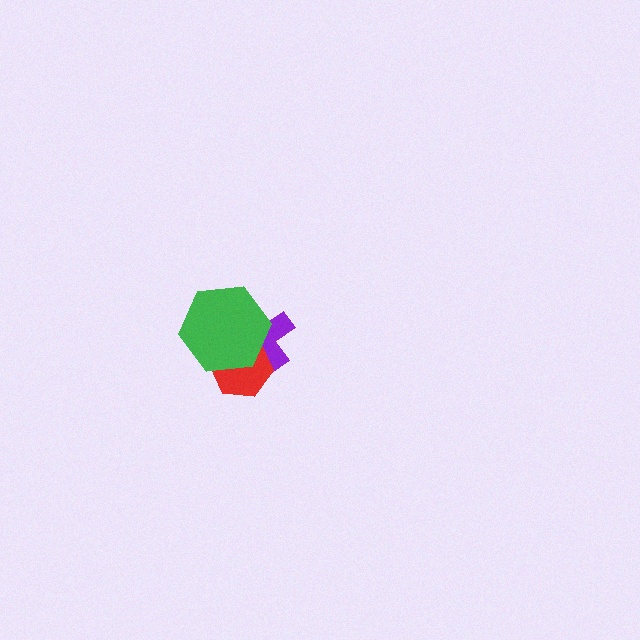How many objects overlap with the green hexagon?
2 objects overlap with the green hexagon.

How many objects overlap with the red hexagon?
2 objects overlap with the red hexagon.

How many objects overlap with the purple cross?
2 objects overlap with the purple cross.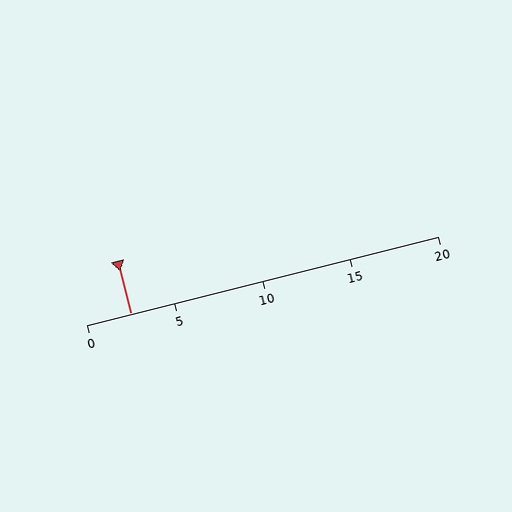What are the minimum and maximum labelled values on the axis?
The axis runs from 0 to 20.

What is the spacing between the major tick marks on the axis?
The major ticks are spaced 5 apart.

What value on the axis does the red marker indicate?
The marker indicates approximately 2.5.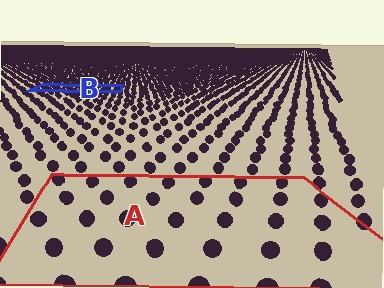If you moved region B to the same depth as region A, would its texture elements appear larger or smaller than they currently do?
They would appear larger. At a closer depth, the same texture elements are projected at a bigger on-screen size.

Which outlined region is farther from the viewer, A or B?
Region B is farther from the viewer — the texture elements inside it appear smaller and more densely packed.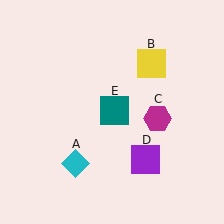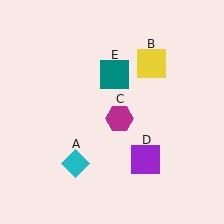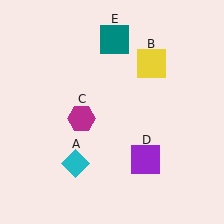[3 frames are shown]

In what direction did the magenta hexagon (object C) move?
The magenta hexagon (object C) moved left.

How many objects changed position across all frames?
2 objects changed position: magenta hexagon (object C), teal square (object E).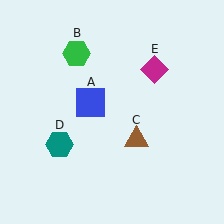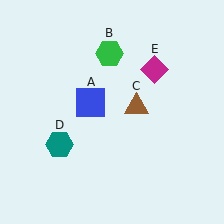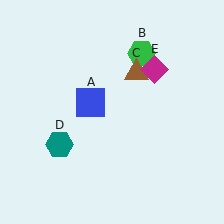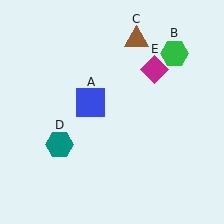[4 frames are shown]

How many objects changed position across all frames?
2 objects changed position: green hexagon (object B), brown triangle (object C).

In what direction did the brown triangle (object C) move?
The brown triangle (object C) moved up.